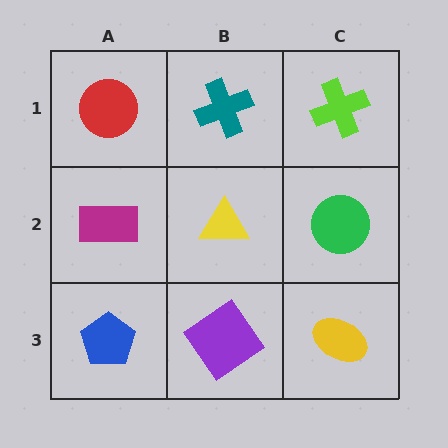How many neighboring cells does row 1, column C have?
2.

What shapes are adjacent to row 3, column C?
A green circle (row 2, column C), a purple diamond (row 3, column B).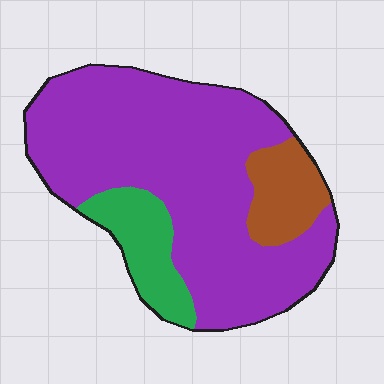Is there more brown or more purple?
Purple.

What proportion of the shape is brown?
Brown covers about 10% of the shape.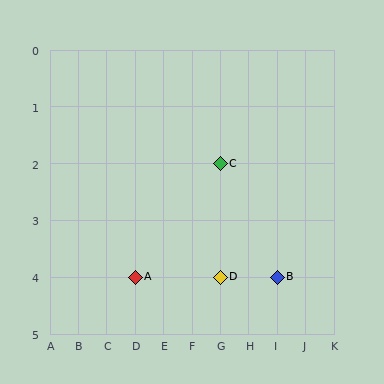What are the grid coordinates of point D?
Point D is at grid coordinates (G, 4).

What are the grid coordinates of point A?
Point A is at grid coordinates (D, 4).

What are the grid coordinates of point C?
Point C is at grid coordinates (G, 2).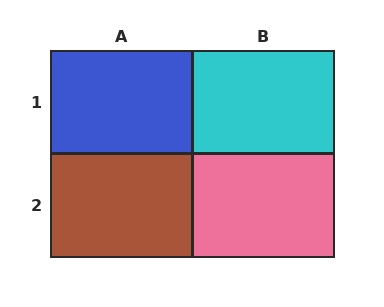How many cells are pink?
1 cell is pink.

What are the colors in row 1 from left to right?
Blue, cyan.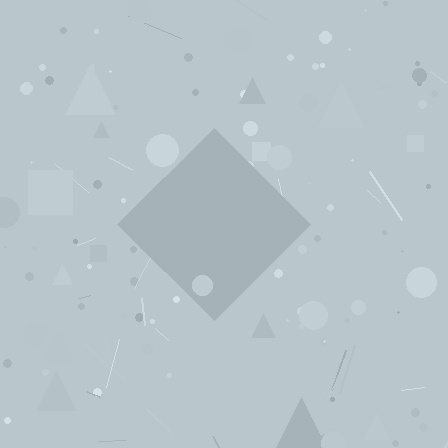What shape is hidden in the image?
A diamond is hidden in the image.